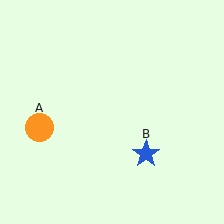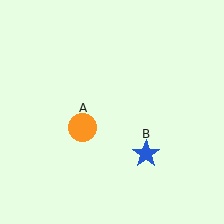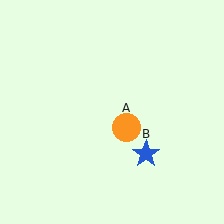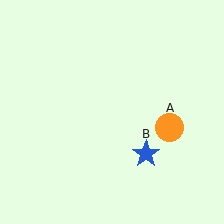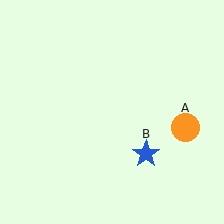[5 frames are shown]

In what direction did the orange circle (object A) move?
The orange circle (object A) moved right.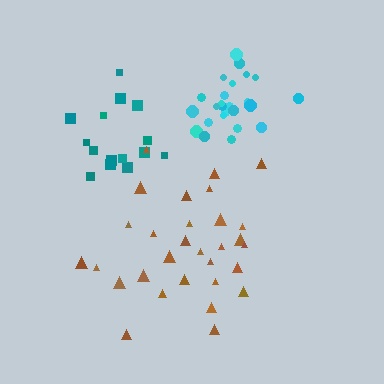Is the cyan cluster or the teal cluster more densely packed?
Cyan.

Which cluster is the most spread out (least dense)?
Brown.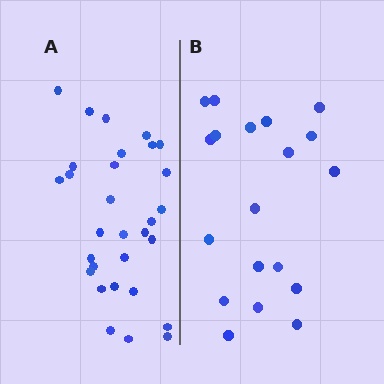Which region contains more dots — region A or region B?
Region A (the left region) has more dots.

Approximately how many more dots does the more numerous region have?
Region A has roughly 12 or so more dots than region B.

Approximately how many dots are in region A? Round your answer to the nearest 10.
About 30 dots.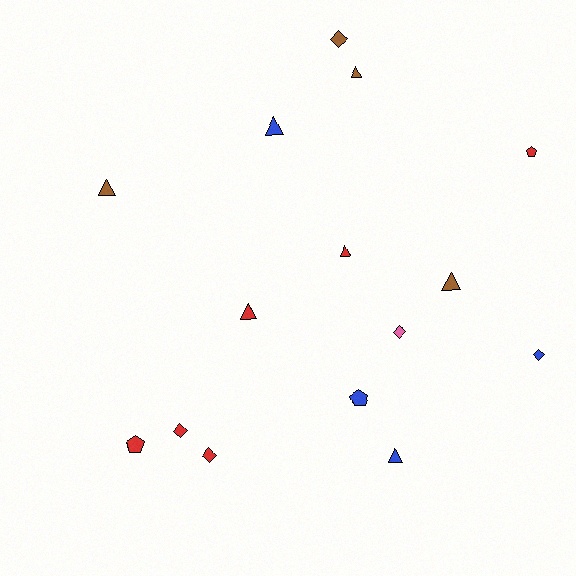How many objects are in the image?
There are 15 objects.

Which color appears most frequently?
Red, with 6 objects.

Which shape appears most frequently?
Triangle, with 7 objects.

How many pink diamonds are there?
There is 1 pink diamond.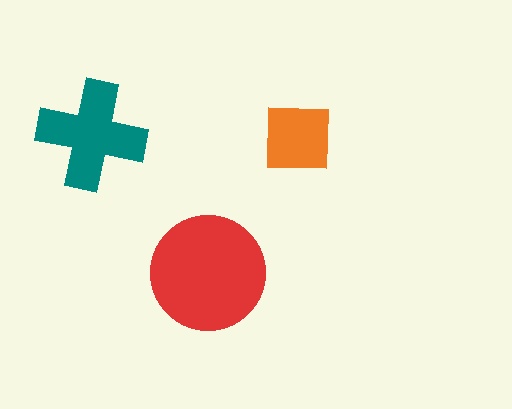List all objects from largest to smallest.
The red circle, the teal cross, the orange square.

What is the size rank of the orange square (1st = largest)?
3rd.